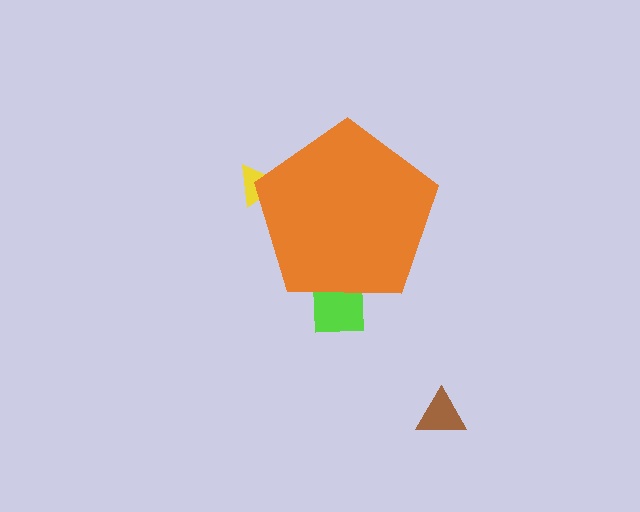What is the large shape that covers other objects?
An orange pentagon.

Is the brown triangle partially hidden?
No, the brown triangle is fully visible.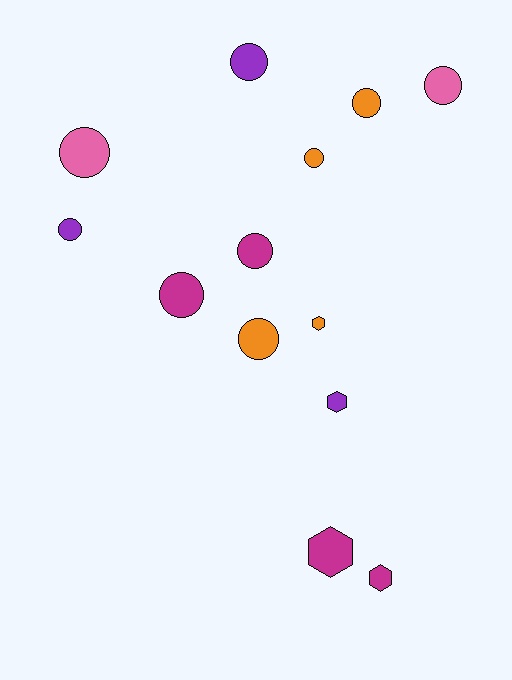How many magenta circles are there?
There are 2 magenta circles.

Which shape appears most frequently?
Circle, with 9 objects.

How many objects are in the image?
There are 13 objects.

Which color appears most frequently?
Magenta, with 4 objects.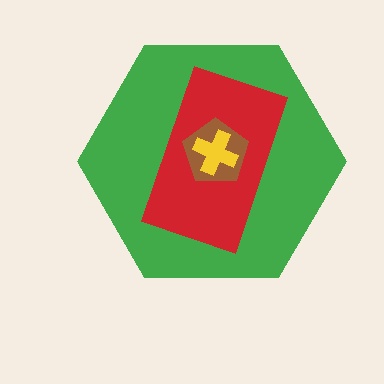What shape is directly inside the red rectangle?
The brown pentagon.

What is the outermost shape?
The green hexagon.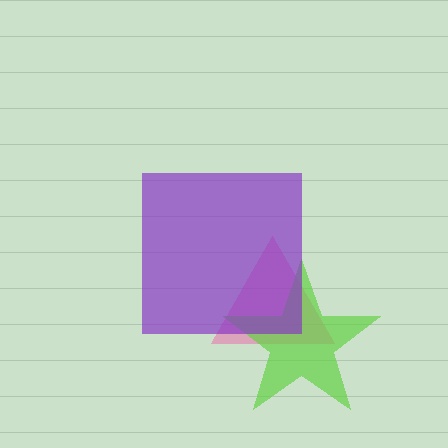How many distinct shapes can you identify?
There are 3 distinct shapes: a pink triangle, a lime star, a purple square.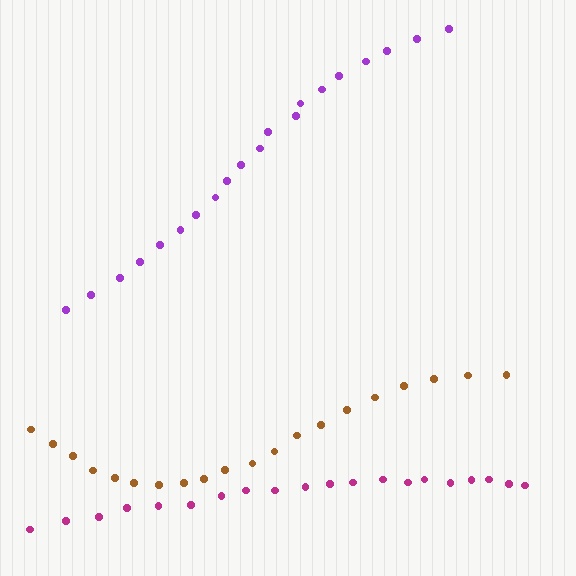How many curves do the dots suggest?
There are 3 distinct paths.